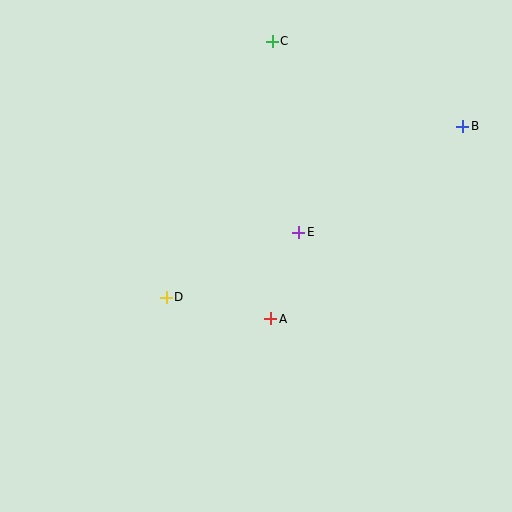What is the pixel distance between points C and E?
The distance between C and E is 193 pixels.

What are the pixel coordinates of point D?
Point D is at (166, 297).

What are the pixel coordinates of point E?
Point E is at (299, 232).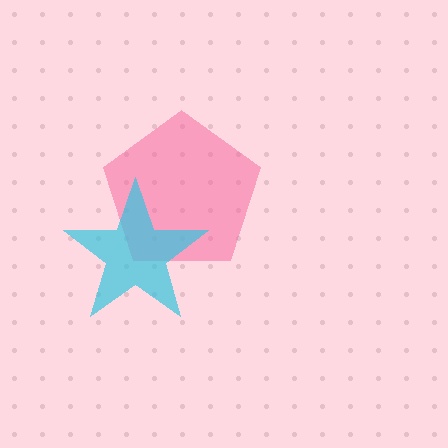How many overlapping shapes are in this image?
There are 2 overlapping shapes in the image.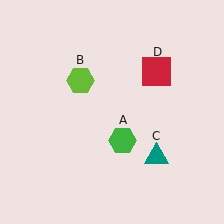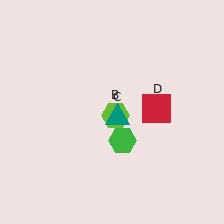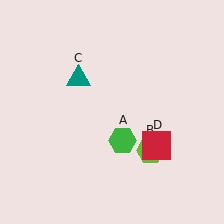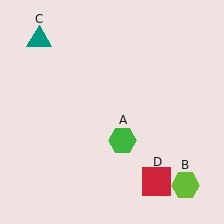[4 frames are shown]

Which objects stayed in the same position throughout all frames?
Green hexagon (object A) remained stationary.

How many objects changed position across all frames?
3 objects changed position: lime hexagon (object B), teal triangle (object C), red square (object D).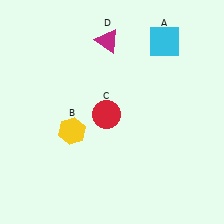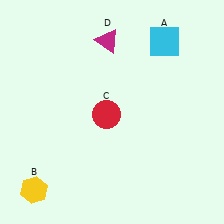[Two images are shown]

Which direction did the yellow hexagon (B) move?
The yellow hexagon (B) moved down.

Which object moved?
The yellow hexagon (B) moved down.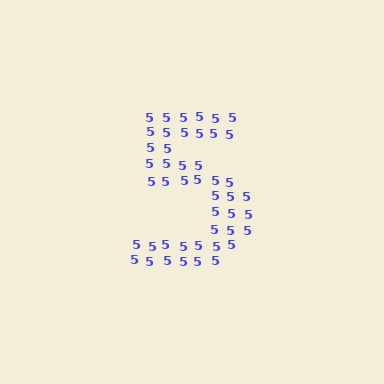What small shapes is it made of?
It is made of small digit 5's.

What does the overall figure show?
The overall figure shows the digit 5.